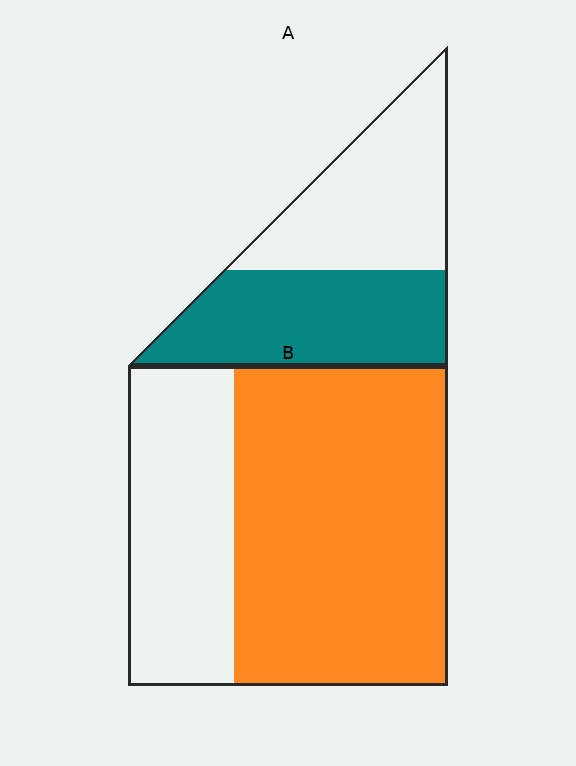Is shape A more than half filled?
Roughly half.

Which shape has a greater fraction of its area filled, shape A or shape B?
Shape B.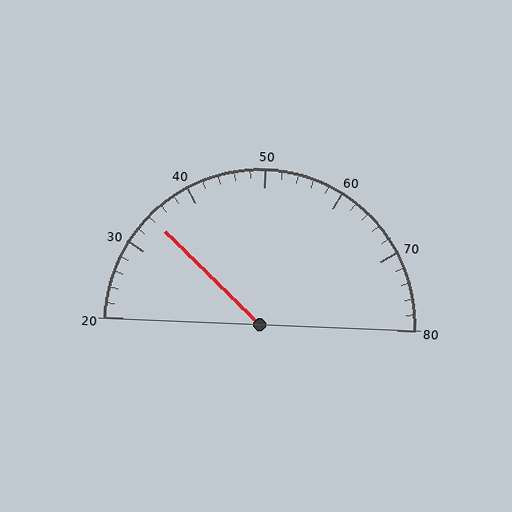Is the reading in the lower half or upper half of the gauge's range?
The reading is in the lower half of the range (20 to 80).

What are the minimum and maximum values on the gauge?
The gauge ranges from 20 to 80.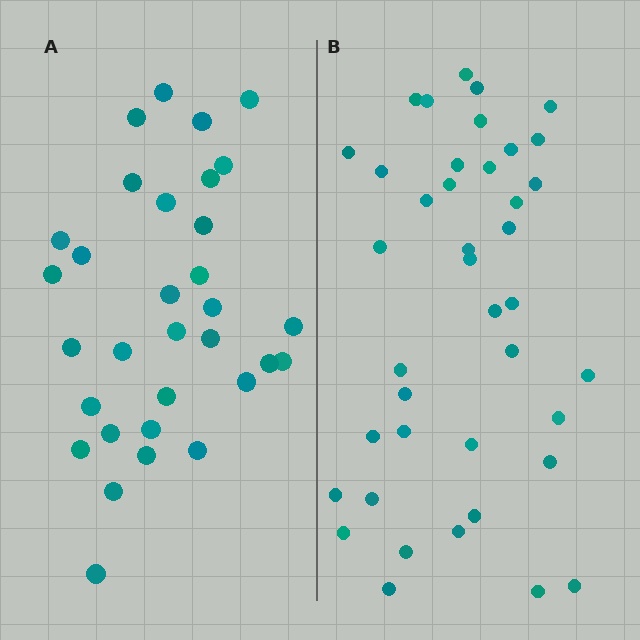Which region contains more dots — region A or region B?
Region B (the right region) has more dots.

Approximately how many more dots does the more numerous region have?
Region B has roughly 8 or so more dots than region A.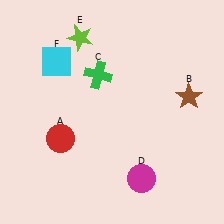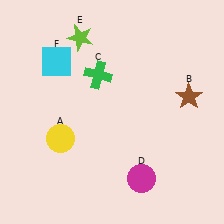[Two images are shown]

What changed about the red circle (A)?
In Image 1, A is red. In Image 2, it changed to yellow.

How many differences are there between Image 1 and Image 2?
There is 1 difference between the two images.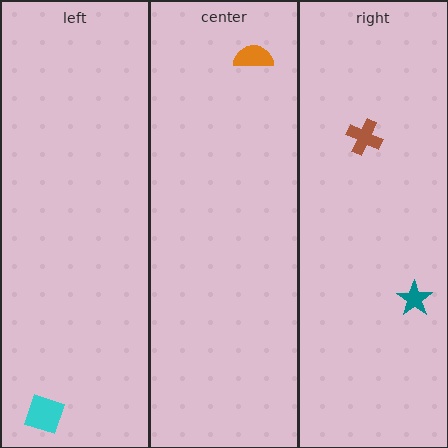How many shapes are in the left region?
1.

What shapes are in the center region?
The orange semicircle.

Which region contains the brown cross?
The right region.